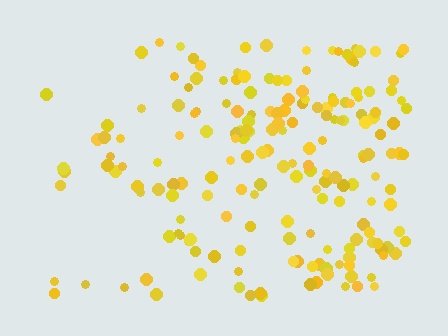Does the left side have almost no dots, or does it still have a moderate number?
Still a moderate number, just noticeably fewer than the right.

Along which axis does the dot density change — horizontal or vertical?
Horizontal.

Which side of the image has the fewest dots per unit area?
The left.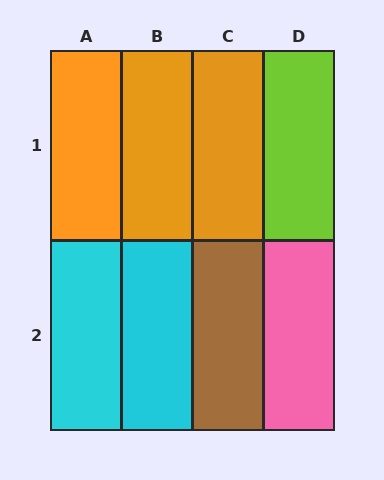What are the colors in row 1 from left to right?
Orange, orange, orange, lime.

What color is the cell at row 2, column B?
Cyan.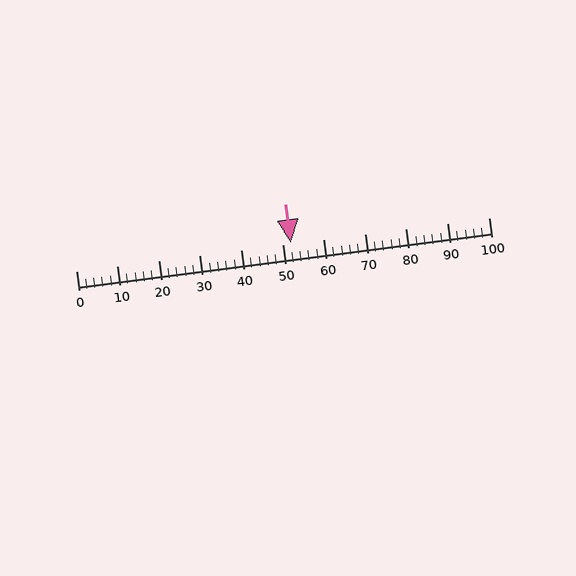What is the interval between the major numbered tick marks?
The major tick marks are spaced 10 units apart.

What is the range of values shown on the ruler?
The ruler shows values from 0 to 100.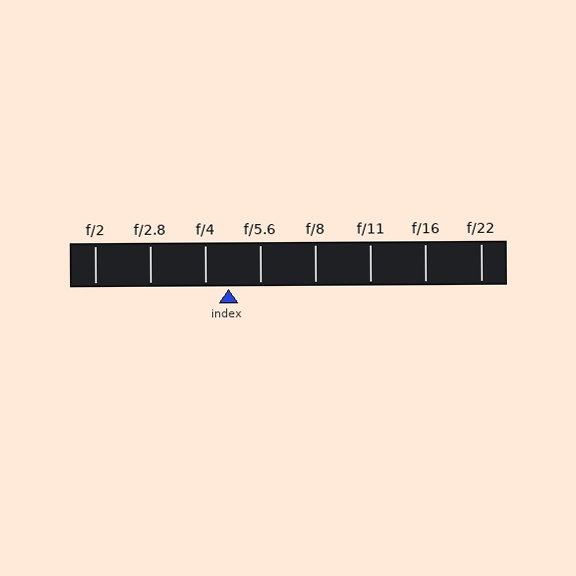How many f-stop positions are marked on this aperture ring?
There are 8 f-stop positions marked.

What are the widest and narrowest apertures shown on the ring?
The widest aperture shown is f/2 and the narrowest is f/22.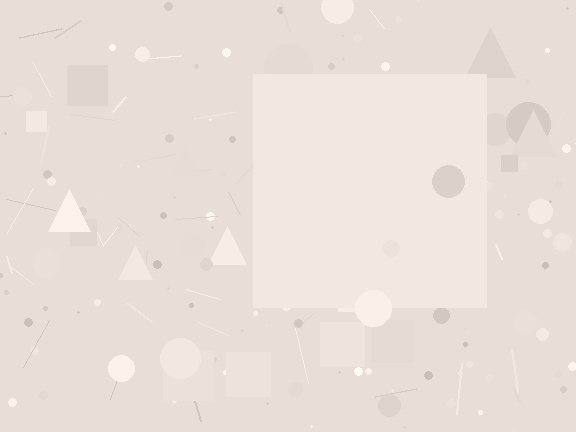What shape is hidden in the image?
A square is hidden in the image.